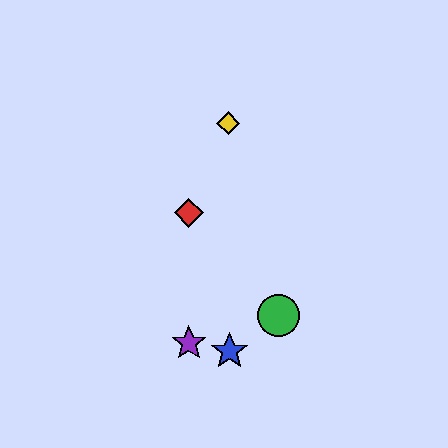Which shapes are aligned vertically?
The red diamond, the purple star are aligned vertically.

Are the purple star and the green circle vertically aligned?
No, the purple star is at x≈189 and the green circle is at x≈279.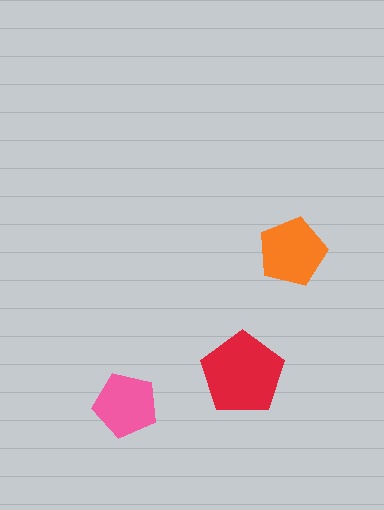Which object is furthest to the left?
The pink pentagon is leftmost.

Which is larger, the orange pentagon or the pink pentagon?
The orange one.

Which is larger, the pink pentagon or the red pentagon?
The red one.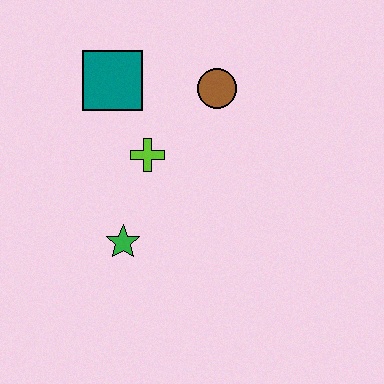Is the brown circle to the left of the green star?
No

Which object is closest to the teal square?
The lime cross is closest to the teal square.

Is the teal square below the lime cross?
No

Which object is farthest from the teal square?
The green star is farthest from the teal square.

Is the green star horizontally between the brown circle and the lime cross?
No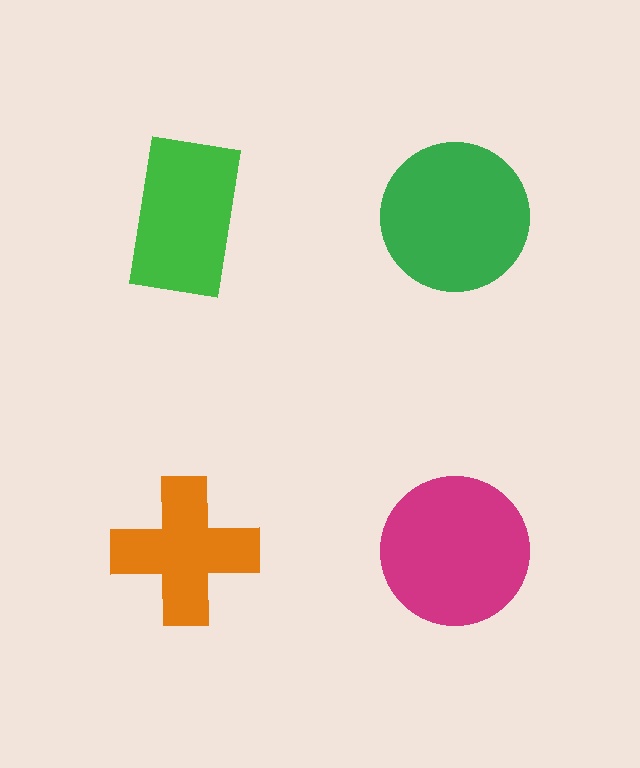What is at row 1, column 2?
A green circle.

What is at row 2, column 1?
An orange cross.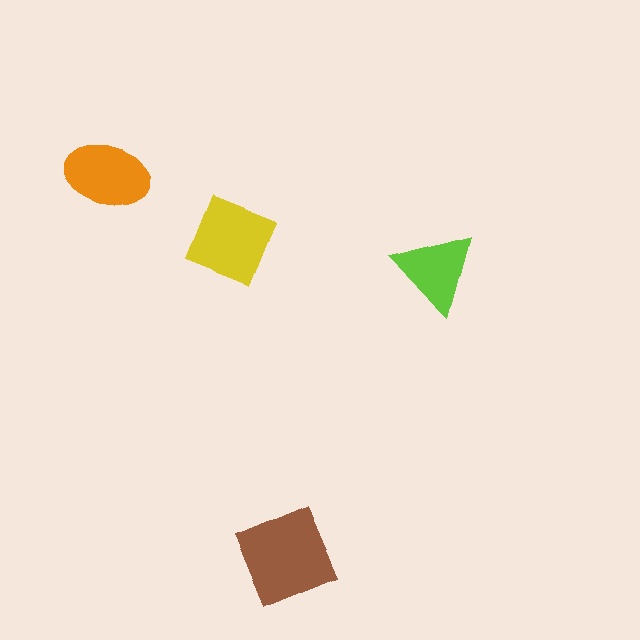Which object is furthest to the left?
The orange ellipse is leftmost.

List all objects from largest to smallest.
The brown diamond, the yellow square, the orange ellipse, the lime triangle.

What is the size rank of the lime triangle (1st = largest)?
4th.